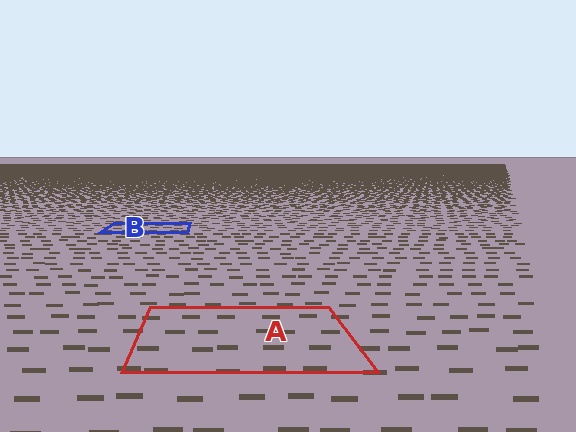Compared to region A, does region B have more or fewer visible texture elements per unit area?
Region B has more texture elements per unit area — they are packed more densely because it is farther away.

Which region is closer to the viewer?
Region A is closer. The texture elements there are larger and more spread out.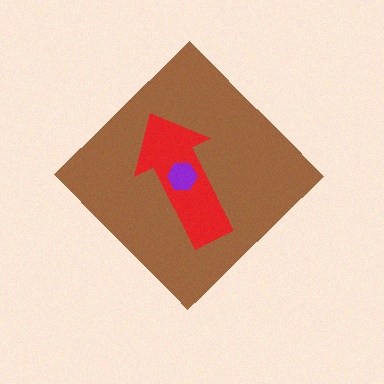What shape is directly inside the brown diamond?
The red arrow.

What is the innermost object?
The purple hexagon.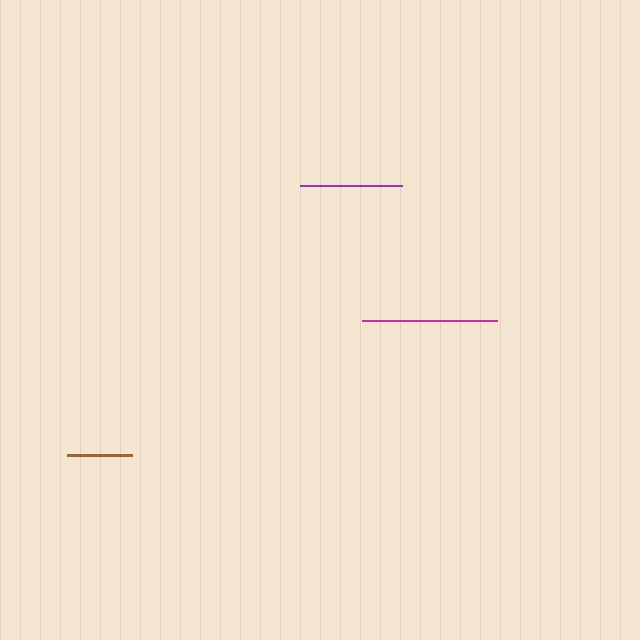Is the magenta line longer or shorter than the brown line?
The magenta line is longer than the brown line.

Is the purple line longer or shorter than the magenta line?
The magenta line is longer than the purple line.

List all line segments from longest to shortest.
From longest to shortest: magenta, purple, brown.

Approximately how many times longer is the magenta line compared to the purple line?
The magenta line is approximately 1.3 times the length of the purple line.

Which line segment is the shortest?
The brown line is the shortest at approximately 64 pixels.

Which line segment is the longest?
The magenta line is the longest at approximately 135 pixels.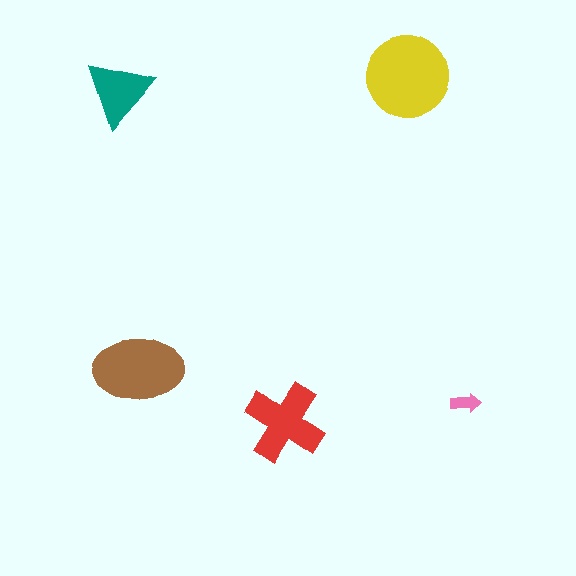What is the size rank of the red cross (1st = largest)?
3rd.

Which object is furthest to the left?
The teal triangle is leftmost.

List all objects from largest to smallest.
The yellow circle, the brown ellipse, the red cross, the teal triangle, the pink arrow.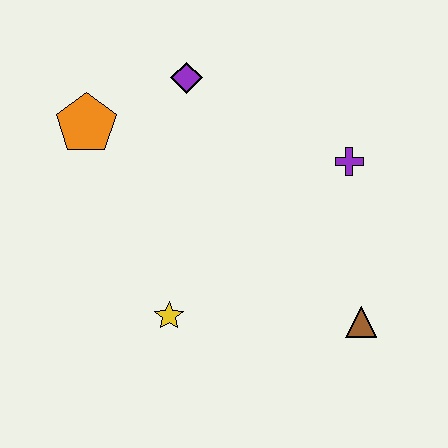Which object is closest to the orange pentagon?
The purple diamond is closest to the orange pentagon.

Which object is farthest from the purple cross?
The orange pentagon is farthest from the purple cross.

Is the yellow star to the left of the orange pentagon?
No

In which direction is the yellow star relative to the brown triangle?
The yellow star is to the left of the brown triangle.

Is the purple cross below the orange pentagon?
Yes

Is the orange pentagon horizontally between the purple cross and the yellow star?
No